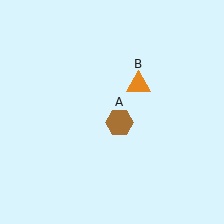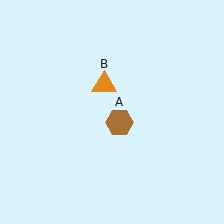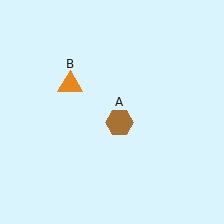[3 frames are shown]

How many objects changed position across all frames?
1 object changed position: orange triangle (object B).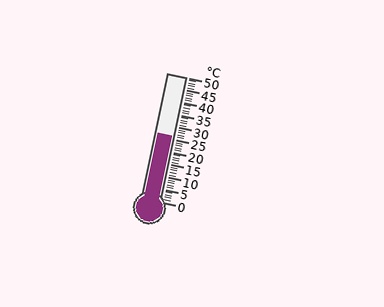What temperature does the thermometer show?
The thermometer shows approximately 26°C.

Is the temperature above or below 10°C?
The temperature is above 10°C.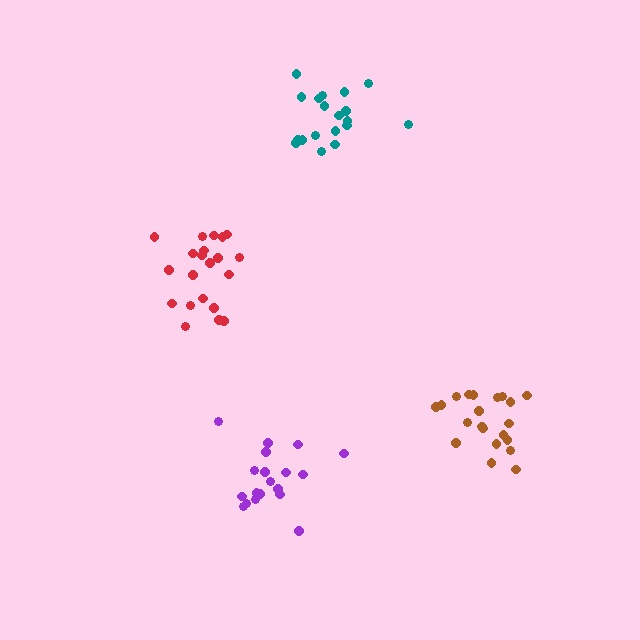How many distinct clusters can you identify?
There are 4 distinct clusters.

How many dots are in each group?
Group 1: 19 dots, Group 2: 21 dots, Group 3: 19 dots, Group 4: 21 dots (80 total).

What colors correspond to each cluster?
The clusters are colored: teal, brown, purple, red.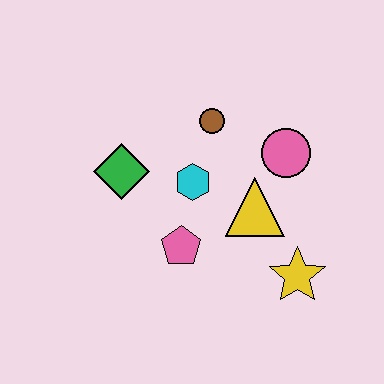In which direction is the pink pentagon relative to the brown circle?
The pink pentagon is below the brown circle.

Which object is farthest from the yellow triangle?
The green diamond is farthest from the yellow triangle.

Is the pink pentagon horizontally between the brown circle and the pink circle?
No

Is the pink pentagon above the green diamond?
No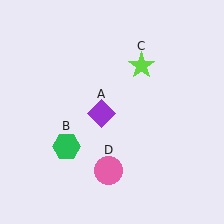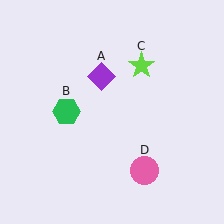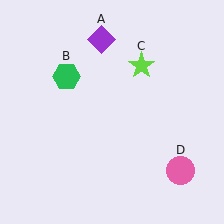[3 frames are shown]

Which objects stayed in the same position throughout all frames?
Lime star (object C) remained stationary.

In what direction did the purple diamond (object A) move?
The purple diamond (object A) moved up.